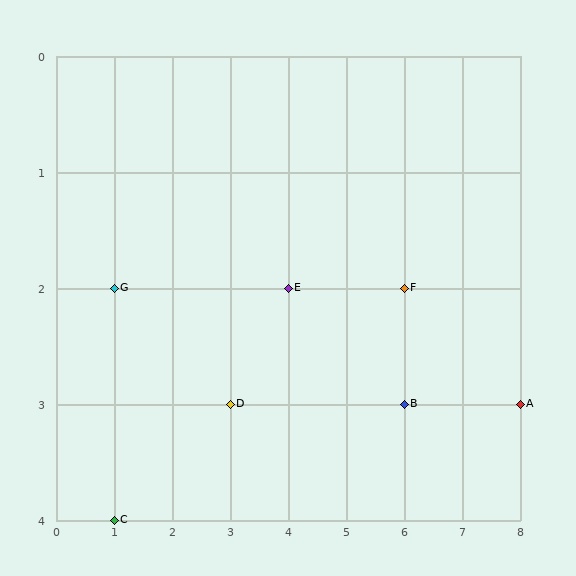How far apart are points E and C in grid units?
Points E and C are 3 columns and 2 rows apart (about 3.6 grid units diagonally).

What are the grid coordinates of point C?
Point C is at grid coordinates (1, 4).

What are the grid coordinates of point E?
Point E is at grid coordinates (4, 2).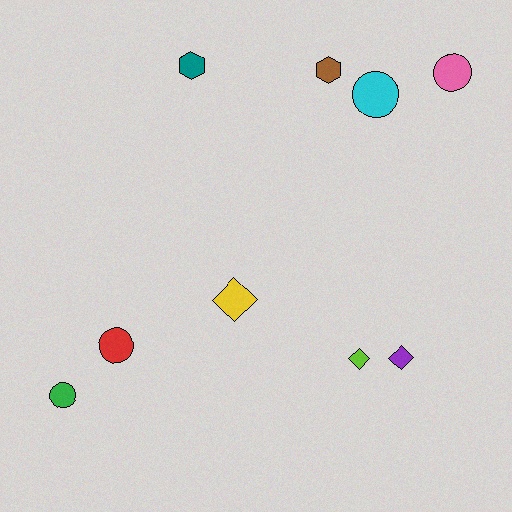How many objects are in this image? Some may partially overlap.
There are 9 objects.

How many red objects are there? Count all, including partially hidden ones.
There is 1 red object.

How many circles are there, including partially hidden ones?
There are 4 circles.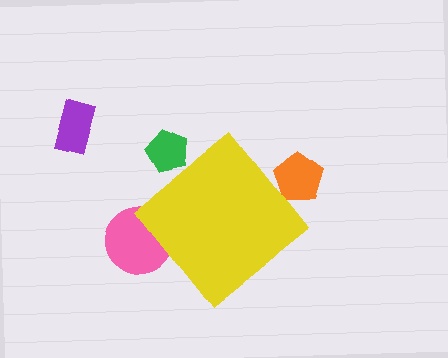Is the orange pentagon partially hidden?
Yes, the orange pentagon is partially hidden behind the yellow diamond.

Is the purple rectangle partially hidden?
No, the purple rectangle is fully visible.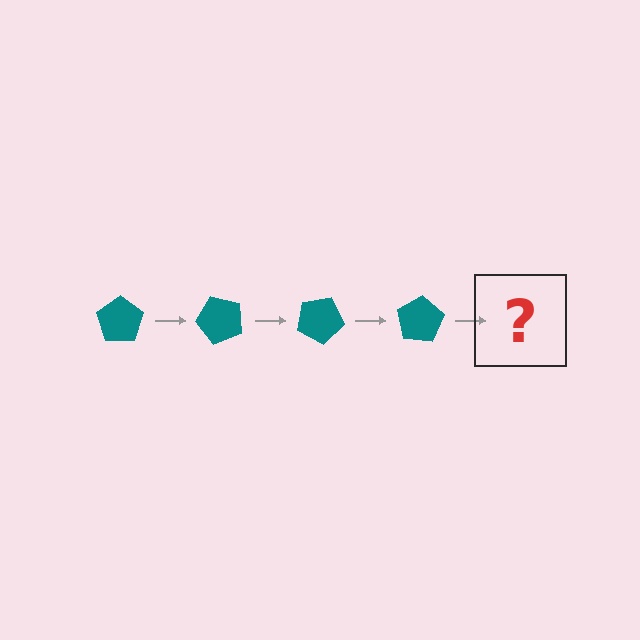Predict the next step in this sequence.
The next step is a teal pentagon rotated 200 degrees.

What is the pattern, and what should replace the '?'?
The pattern is that the pentagon rotates 50 degrees each step. The '?' should be a teal pentagon rotated 200 degrees.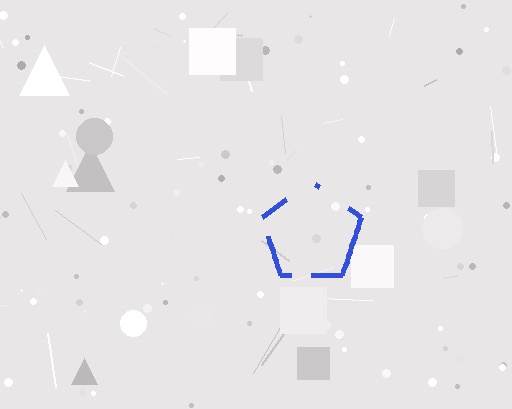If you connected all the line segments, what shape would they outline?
They would outline a pentagon.